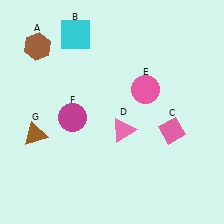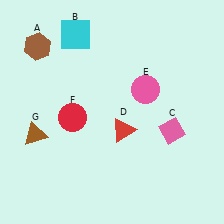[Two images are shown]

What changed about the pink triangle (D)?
In Image 1, D is pink. In Image 2, it changed to red.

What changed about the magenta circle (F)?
In Image 1, F is magenta. In Image 2, it changed to red.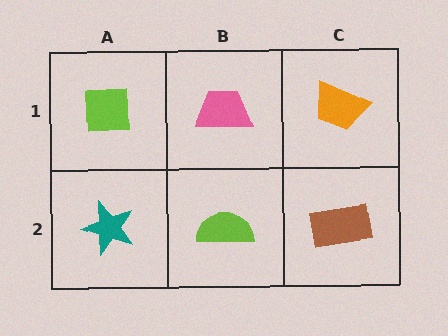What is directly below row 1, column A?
A teal star.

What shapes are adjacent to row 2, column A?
A lime square (row 1, column A), a lime semicircle (row 2, column B).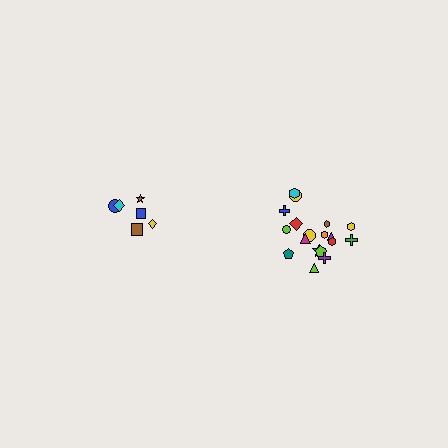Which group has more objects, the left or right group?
The right group.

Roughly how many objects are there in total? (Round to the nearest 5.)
Roughly 25 objects in total.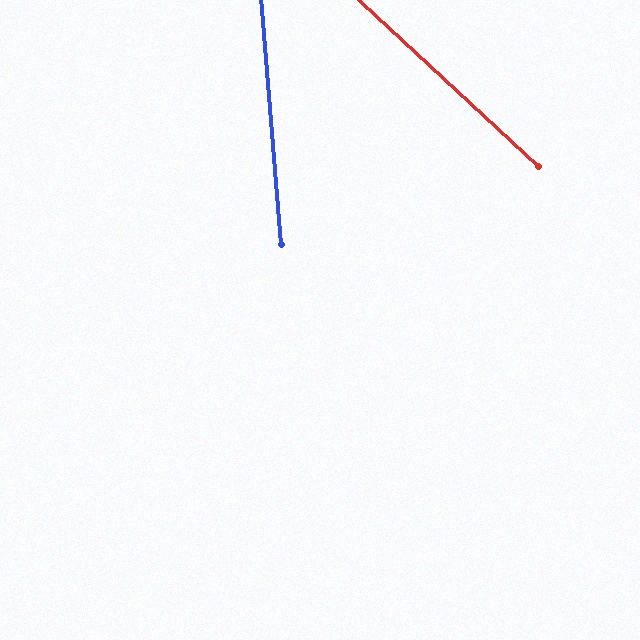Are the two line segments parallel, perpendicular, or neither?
Neither parallel nor perpendicular — they differ by about 42°.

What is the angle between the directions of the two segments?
Approximately 42 degrees.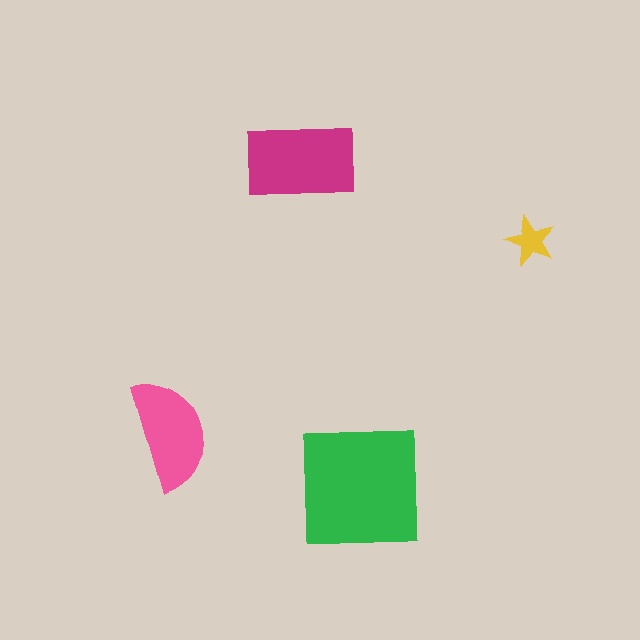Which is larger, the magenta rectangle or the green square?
The green square.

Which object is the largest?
The green square.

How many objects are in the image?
There are 4 objects in the image.